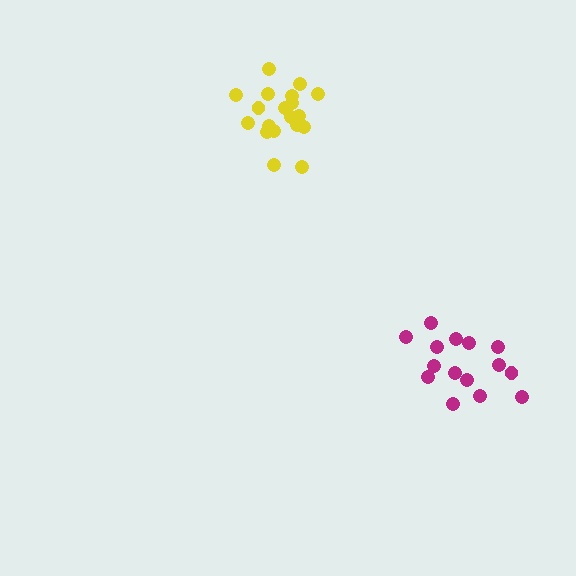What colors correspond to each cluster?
The clusters are colored: yellow, magenta.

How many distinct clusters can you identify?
There are 2 distinct clusters.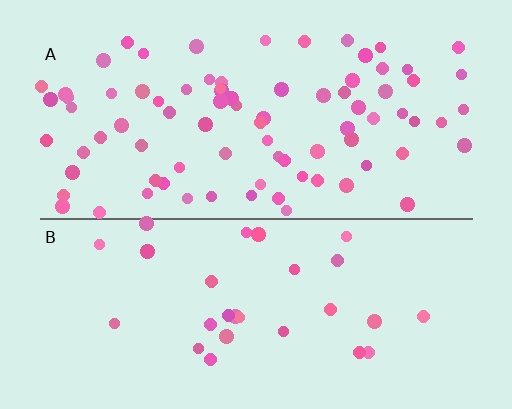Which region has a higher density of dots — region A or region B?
A (the top).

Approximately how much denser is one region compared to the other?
Approximately 2.9× — region A over region B.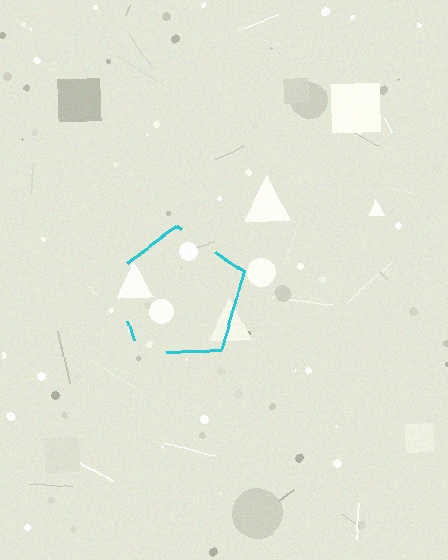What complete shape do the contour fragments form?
The contour fragments form a pentagon.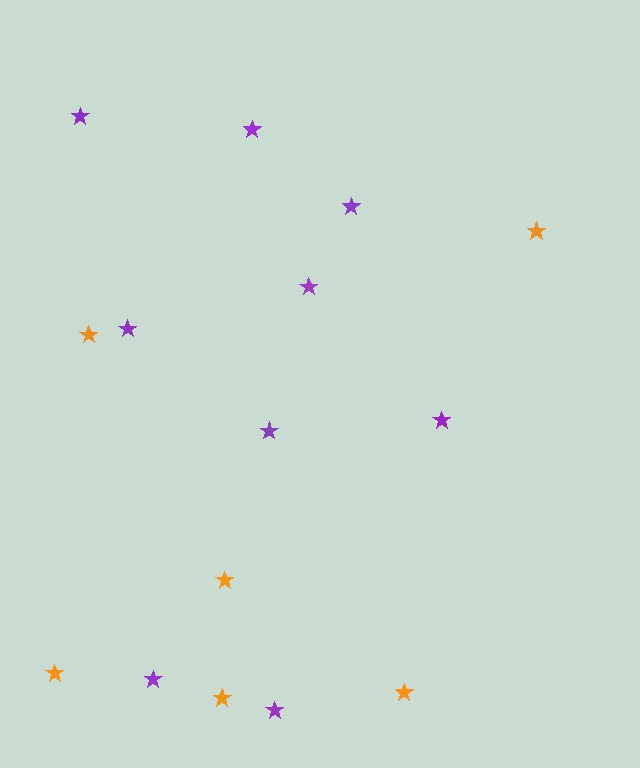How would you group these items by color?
There are 2 groups: one group of orange stars (6) and one group of purple stars (9).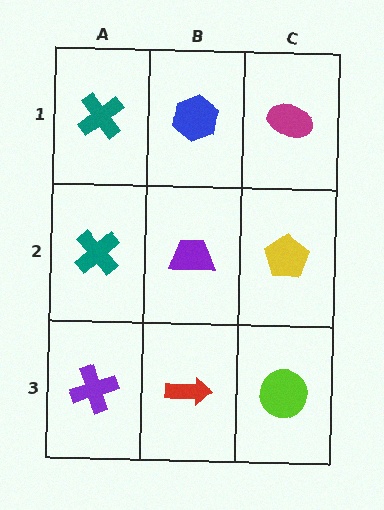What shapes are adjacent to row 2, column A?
A teal cross (row 1, column A), a purple cross (row 3, column A), a purple trapezoid (row 2, column B).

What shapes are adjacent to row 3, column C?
A yellow pentagon (row 2, column C), a red arrow (row 3, column B).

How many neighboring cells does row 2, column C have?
3.